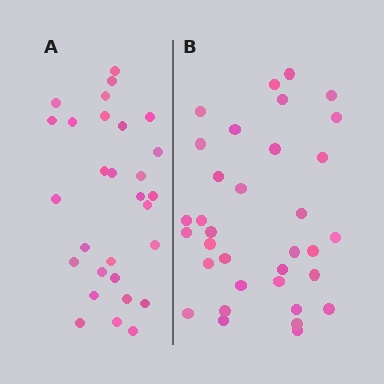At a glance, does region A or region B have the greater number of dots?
Region B (the right region) has more dots.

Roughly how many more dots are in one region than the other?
Region B has about 5 more dots than region A.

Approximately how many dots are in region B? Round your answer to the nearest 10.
About 30 dots. (The exact count is 34, which rounds to 30.)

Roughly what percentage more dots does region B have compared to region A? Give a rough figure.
About 15% more.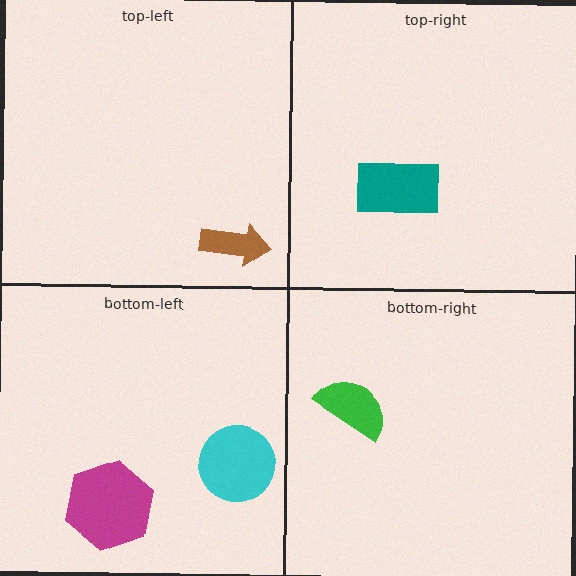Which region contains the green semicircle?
The bottom-right region.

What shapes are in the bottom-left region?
The magenta hexagon, the cyan circle.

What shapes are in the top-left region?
The brown arrow.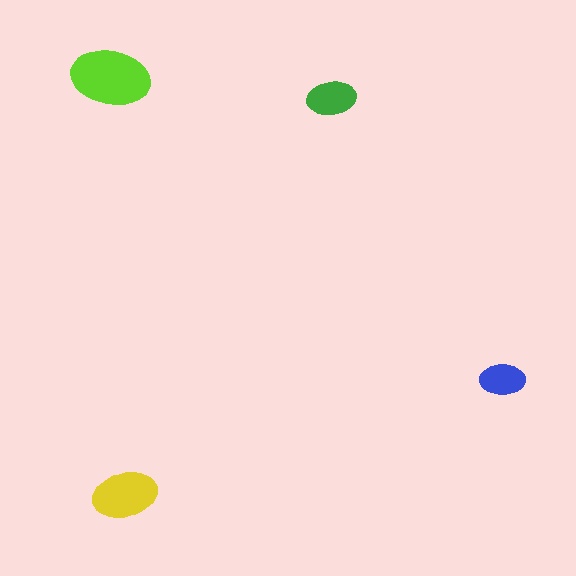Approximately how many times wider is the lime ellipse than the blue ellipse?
About 2 times wider.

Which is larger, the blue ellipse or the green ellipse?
The green one.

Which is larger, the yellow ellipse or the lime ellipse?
The lime one.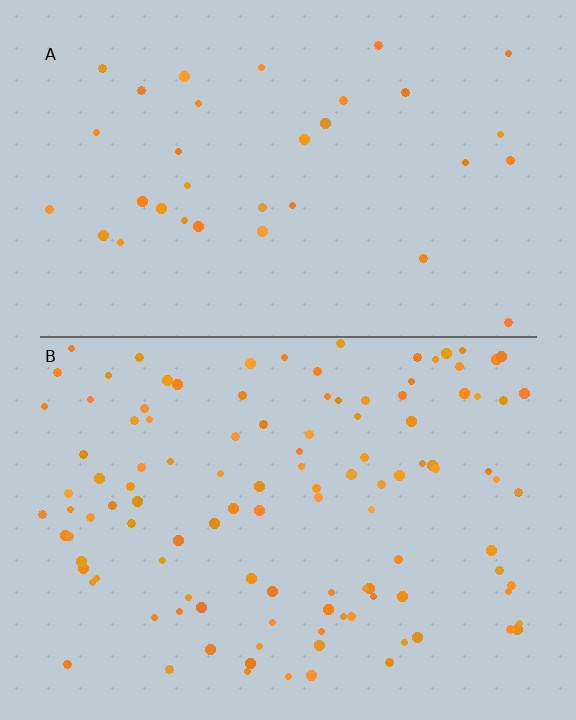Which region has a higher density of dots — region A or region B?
B (the bottom).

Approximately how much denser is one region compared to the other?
Approximately 3.4× — region B over region A.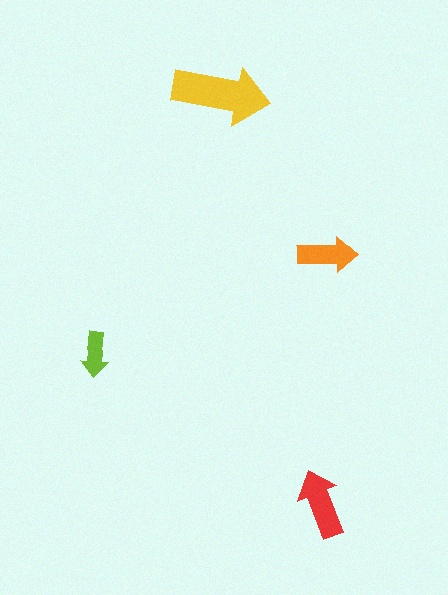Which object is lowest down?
The red arrow is bottommost.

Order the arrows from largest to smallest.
the yellow one, the red one, the orange one, the lime one.